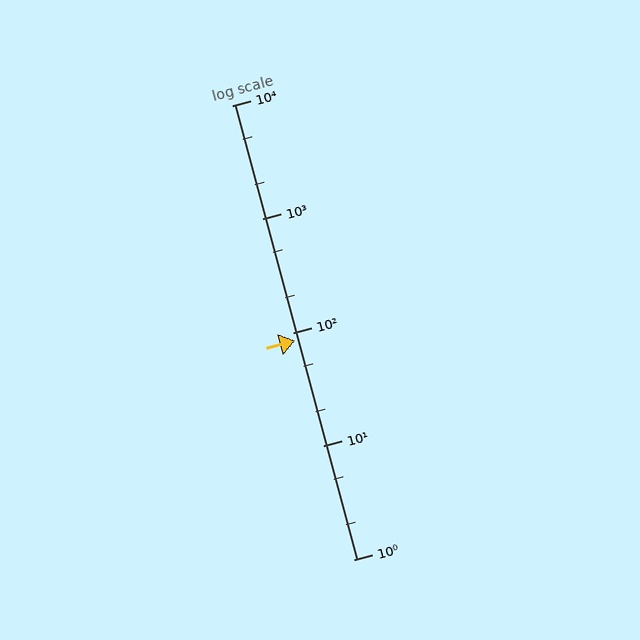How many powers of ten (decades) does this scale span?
The scale spans 4 decades, from 1 to 10000.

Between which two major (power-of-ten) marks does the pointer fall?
The pointer is between 10 and 100.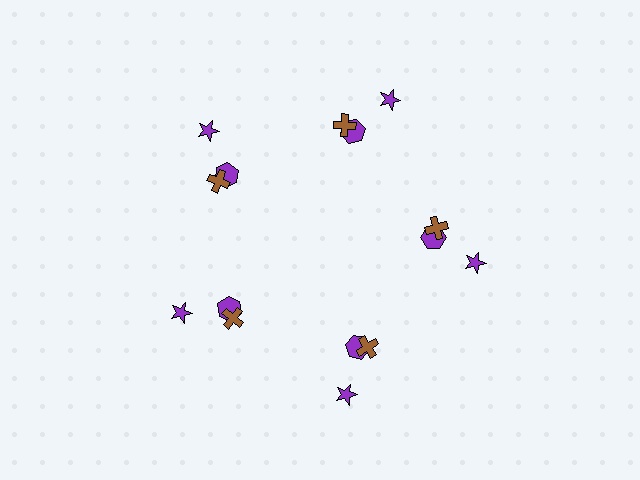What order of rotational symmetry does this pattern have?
This pattern has 5-fold rotational symmetry.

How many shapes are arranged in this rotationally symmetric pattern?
There are 15 shapes, arranged in 5 groups of 3.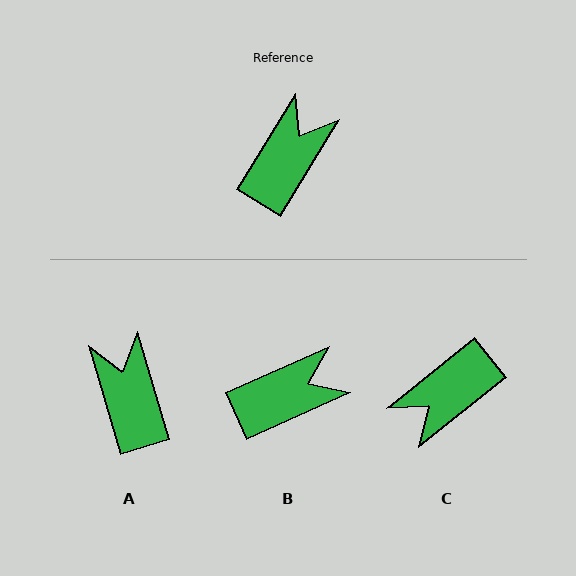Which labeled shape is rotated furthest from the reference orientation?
C, about 160 degrees away.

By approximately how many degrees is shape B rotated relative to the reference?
Approximately 34 degrees clockwise.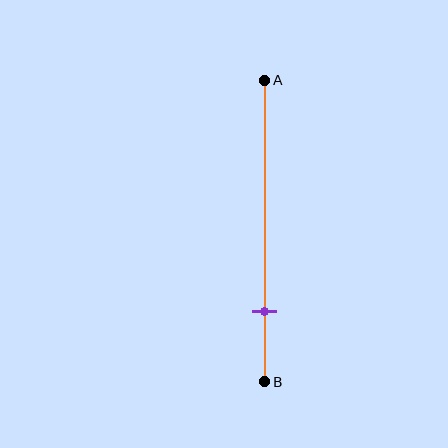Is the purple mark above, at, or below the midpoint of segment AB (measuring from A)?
The purple mark is below the midpoint of segment AB.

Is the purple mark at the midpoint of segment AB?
No, the mark is at about 75% from A, not at the 50% midpoint.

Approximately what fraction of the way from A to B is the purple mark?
The purple mark is approximately 75% of the way from A to B.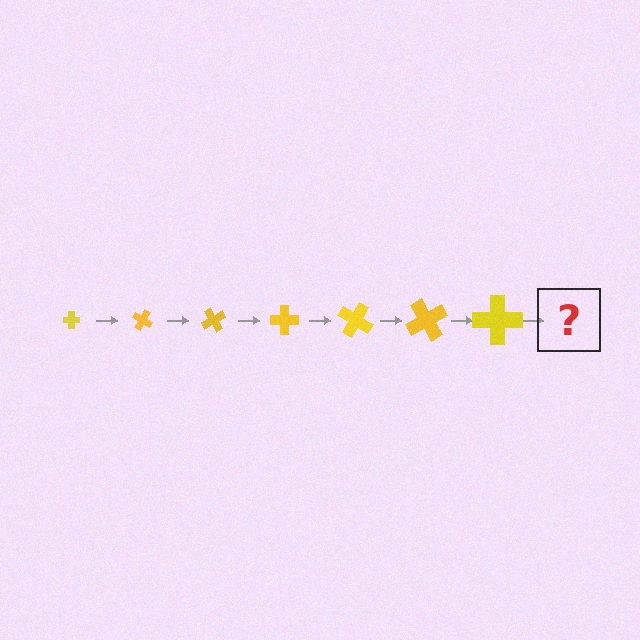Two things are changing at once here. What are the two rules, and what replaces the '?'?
The two rules are that the cross grows larger each step and it rotates 30 degrees each step. The '?' should be a cross, larger than the previous one and rotated 210 degrees from the start.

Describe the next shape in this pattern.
It should be a cross, larger than the previous one and rotated 210 degrees from the start.